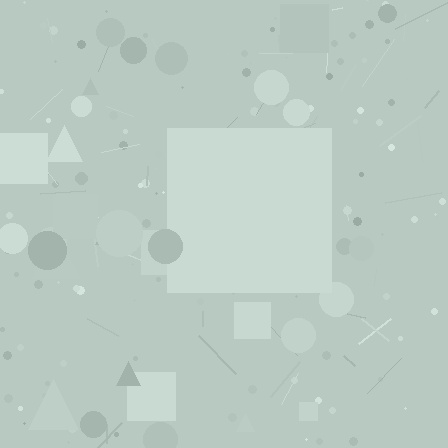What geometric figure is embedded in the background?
A square is embedded in the background.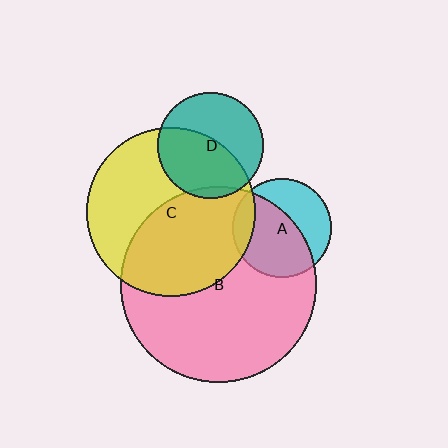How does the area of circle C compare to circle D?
Approximately 2.5 times.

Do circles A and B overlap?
Yes.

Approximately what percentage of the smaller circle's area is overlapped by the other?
Approximately 60%.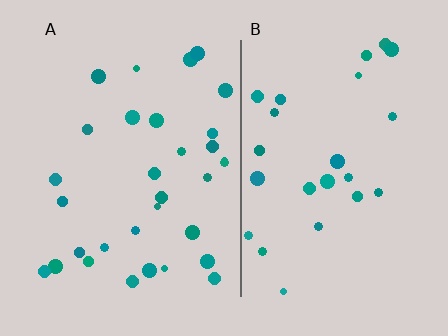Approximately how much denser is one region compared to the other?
Approximately 1.3× — region A over region B.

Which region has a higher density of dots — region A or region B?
A (the left).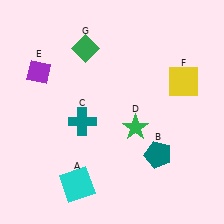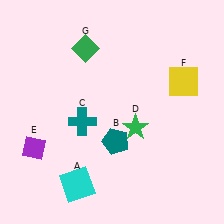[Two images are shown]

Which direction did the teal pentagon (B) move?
The teal pentagon (B) moved left.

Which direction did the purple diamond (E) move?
The purple diamond (E) moved down.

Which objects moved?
The objects that moved are: the teal pentagon (B), the purple diamond (E).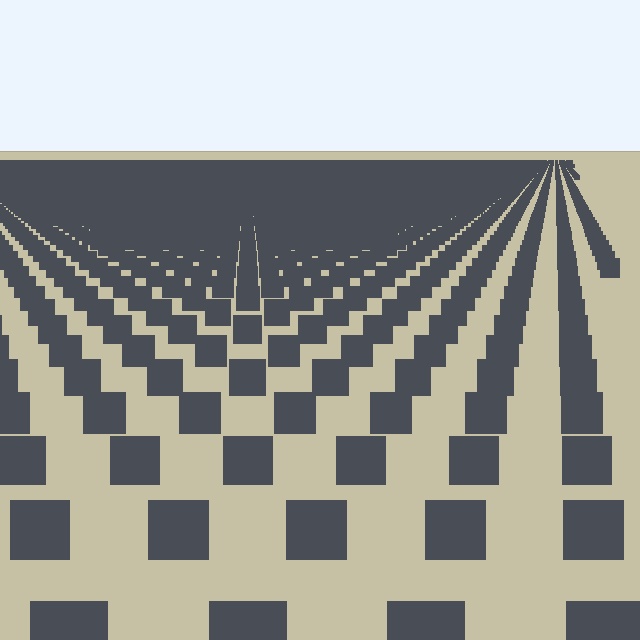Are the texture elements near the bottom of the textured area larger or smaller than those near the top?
Larger. Near the bottom, elements are closer to the viewer and appear at a bigger on-screen size.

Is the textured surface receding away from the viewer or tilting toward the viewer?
The surface is receding away from the viewer. Texture elements get smaller and denser toward the top.